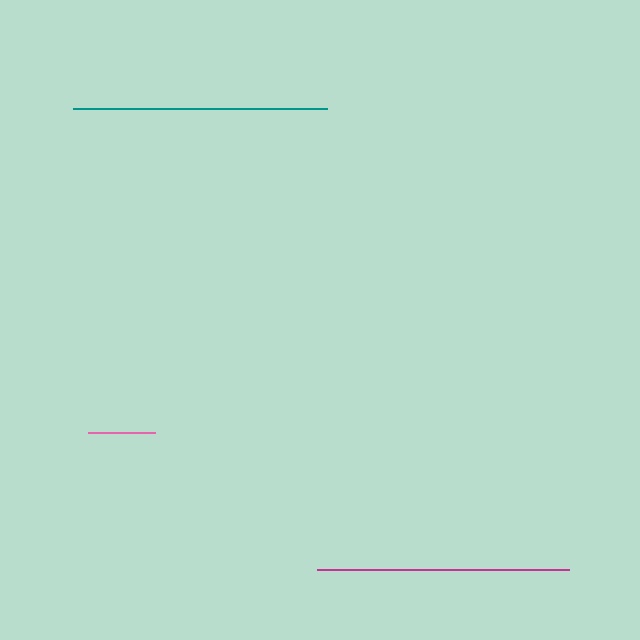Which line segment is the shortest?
The pink line is the shortest at approximately 67 pixels.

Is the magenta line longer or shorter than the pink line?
The magenta line is longer than the pink line.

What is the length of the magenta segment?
The magenta segment is approximately 252 pixels long.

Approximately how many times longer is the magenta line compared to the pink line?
The magenta line is approximately 3.8 times the length of the pink line.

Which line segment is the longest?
The teal line is the longest at approximately 254 pixels.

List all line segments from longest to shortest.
From longest to shortest: teal, magenta, pink.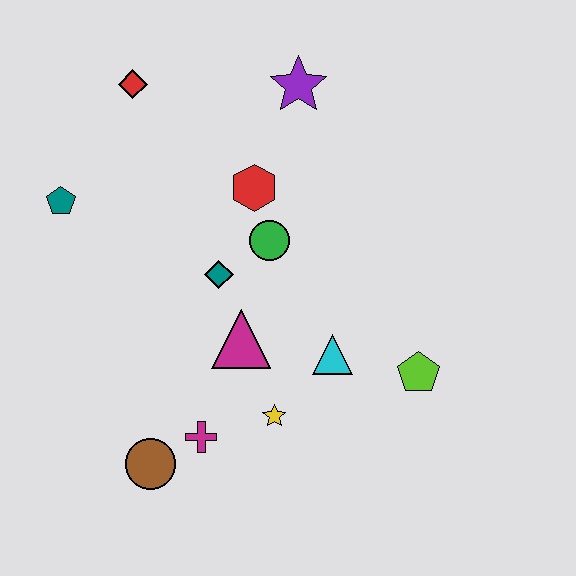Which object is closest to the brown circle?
The magenta cross is closest to the brown circle.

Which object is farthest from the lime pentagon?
The red diamond is farthest from the lime pentagon.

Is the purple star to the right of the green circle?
Yes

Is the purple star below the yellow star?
No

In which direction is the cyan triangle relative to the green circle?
The cyan triangle is below the green circle.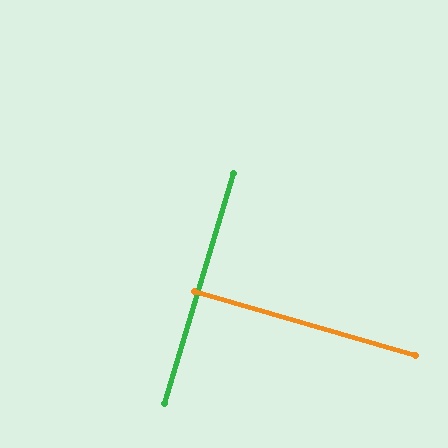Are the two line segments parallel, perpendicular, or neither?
Perpendicular — they meet at approximately 89°.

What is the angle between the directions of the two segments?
Approximately 89 degrees.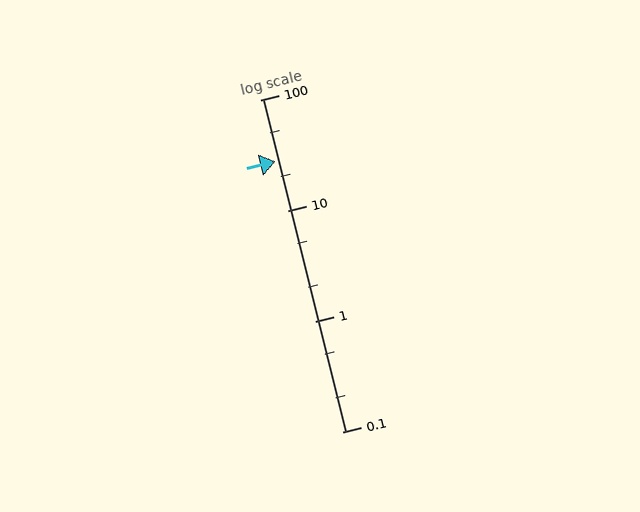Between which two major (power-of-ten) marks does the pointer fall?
The pointer is between 10 and 100.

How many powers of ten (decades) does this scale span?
The scale spans 3 decades, from 0.1 to 100.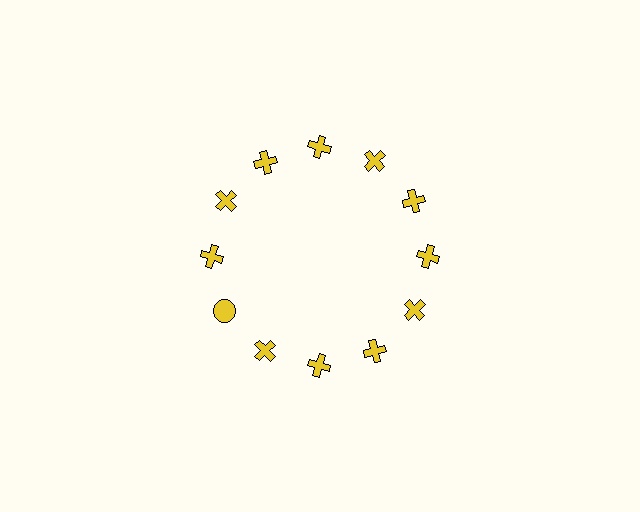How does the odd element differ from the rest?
It has a different shape: circle instead of cross.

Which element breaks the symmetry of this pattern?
The yellow circle at roughly the 8 o'clock position breaks the symmetry. All other shapes are yellow crosses.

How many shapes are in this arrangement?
There are 12 shapes arranged in a ring pattern.